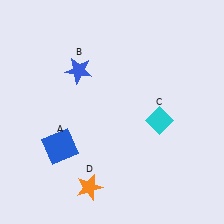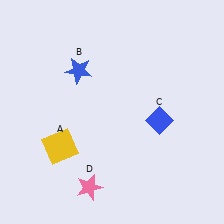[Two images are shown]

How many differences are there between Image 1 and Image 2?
There are 3 differences between the two images.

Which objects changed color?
A changed from blue to yellow. C changed from cyan to blue. D changed from orange to pink.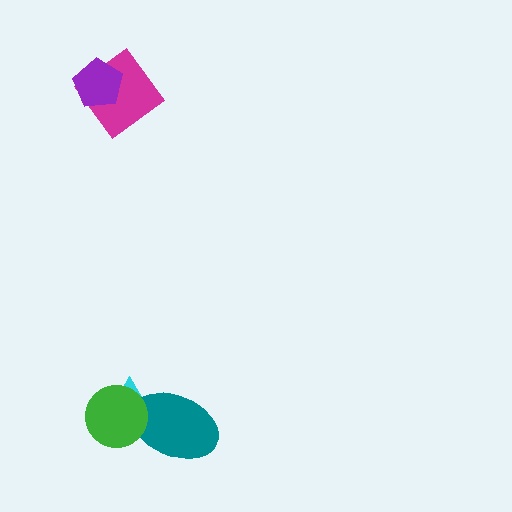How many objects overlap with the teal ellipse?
2 objects overlap with the teal ellipse.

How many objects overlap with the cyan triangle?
2 objects overlap with the cyan triangle.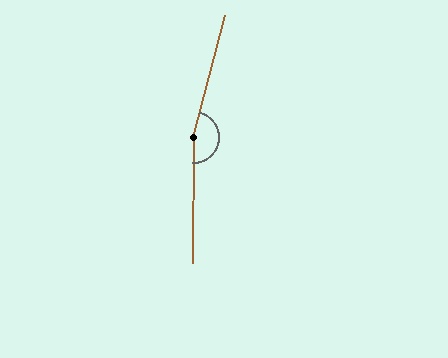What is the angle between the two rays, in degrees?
Approximately 166 degrees.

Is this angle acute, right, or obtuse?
It is obtuse.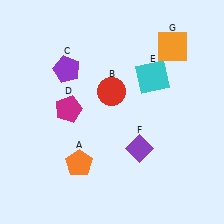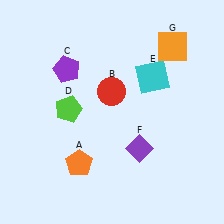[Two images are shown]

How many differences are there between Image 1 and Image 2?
There is 1 difference between the two images.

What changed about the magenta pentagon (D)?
In Image 1, D is magenta. In Image 2, it changed to lime.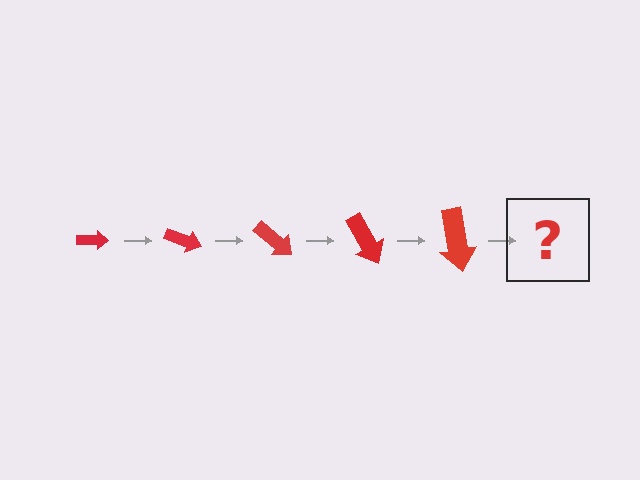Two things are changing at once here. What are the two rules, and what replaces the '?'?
The two rules are that the arrow grows larger each step and it rotates 20 degrees each step. The '?' should be an arrow, larger than the previous one and rotated 100 degrees from the start.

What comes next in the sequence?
The next element should be an arrow, larger than the previous one and rotated 100 degrees from the start.